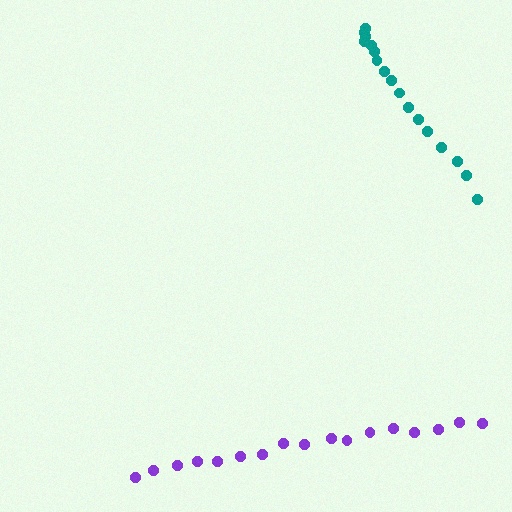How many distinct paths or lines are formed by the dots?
There are 2 distinct paths.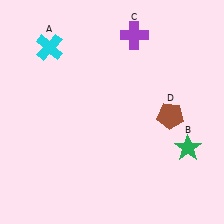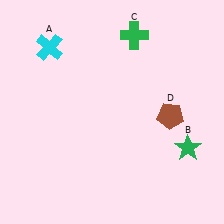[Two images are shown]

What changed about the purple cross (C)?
In Image 1, C is purple. In Image 2, it changed to green.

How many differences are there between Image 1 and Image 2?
There is 1 difference between the two images.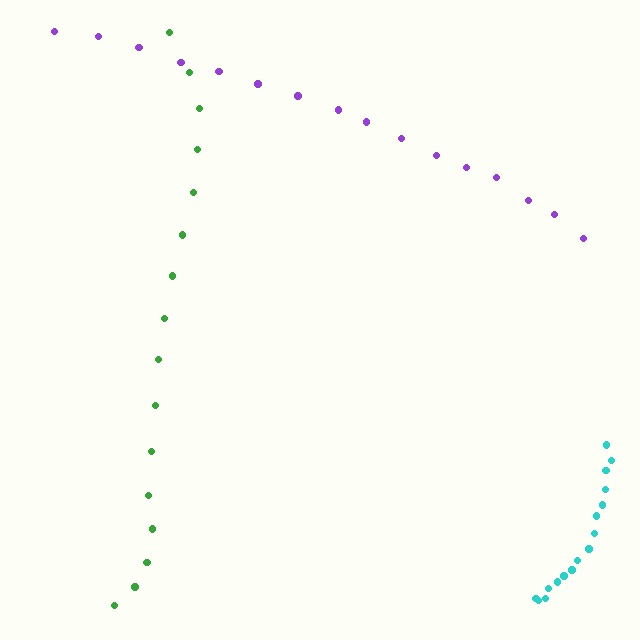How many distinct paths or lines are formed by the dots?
There are 3 distinct paths.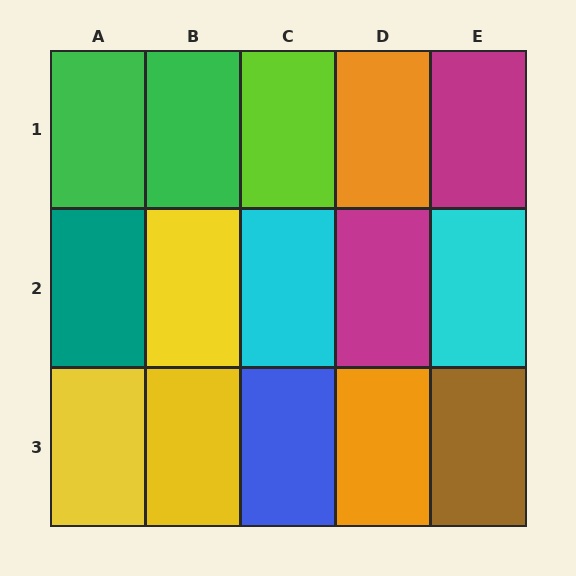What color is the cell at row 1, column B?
Green.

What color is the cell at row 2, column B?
Yellow.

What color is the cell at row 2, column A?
Teal.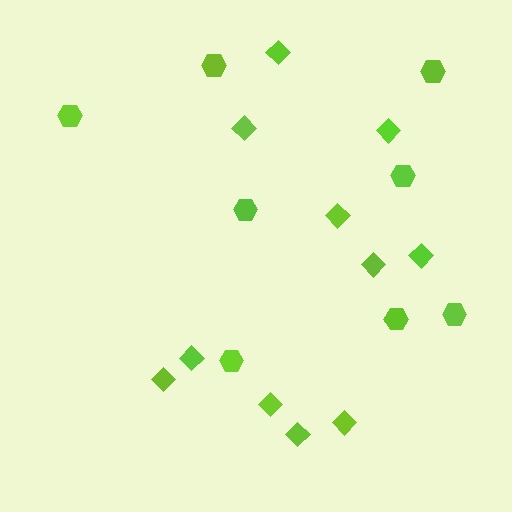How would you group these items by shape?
There are 2 groups: one group of diamonds (11) and one group of hexagons (8).